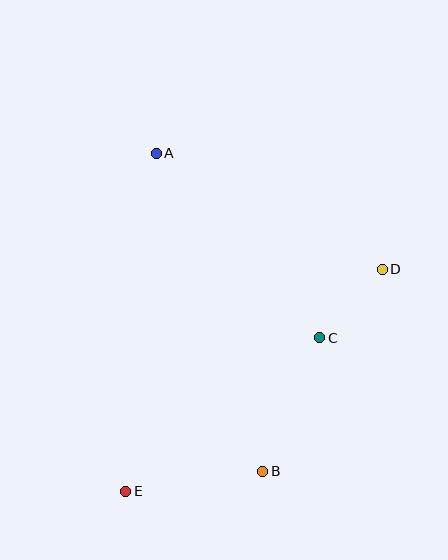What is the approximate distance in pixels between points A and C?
The distance between A and C is approximately 246 pixels.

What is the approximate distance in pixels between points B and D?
The distance between B and D is approximately 235 pixels.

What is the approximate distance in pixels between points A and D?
The distance between A and D is approximately 254 pixels.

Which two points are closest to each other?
Points C and D are closest to each other.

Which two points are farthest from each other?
Points D and E are farthest from each other.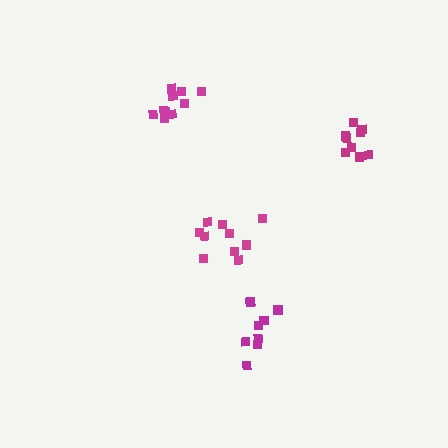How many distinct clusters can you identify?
There are 4 distinct clusters.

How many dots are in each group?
Group 1: 10 dots, Group 2: 9 dots, Group 3: 9 dots, Group 4: 10 dots (38 total).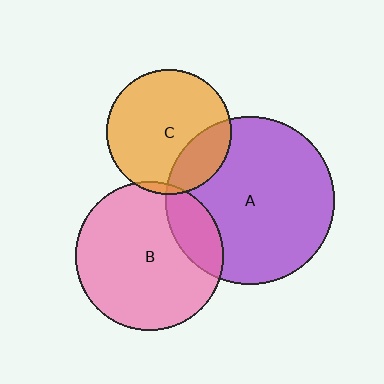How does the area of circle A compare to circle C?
Approximately 1.8 times.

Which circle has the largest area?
Circle A (purple).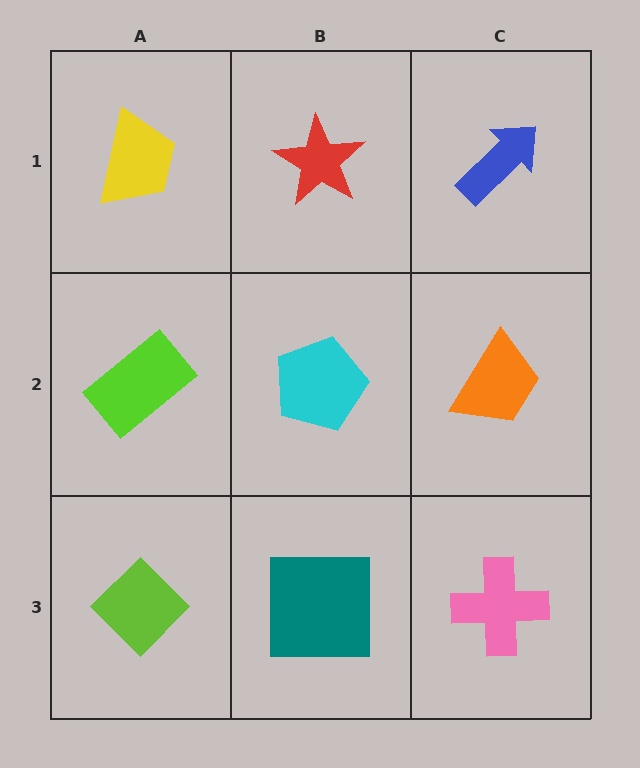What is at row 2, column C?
An orange trapezoid.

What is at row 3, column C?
A pink cross.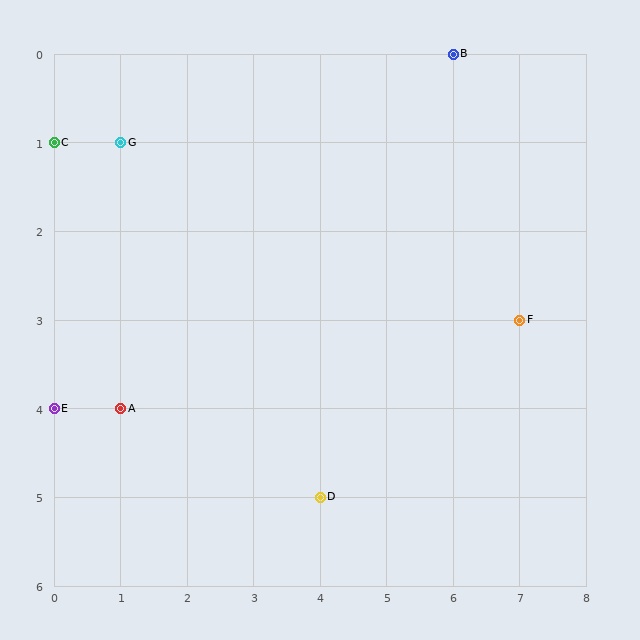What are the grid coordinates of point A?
Point A is at grid coordinates (1, 4).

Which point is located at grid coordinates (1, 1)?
Point G is at (1, 1).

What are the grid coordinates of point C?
Point C is at grid coordinates (0, 1).